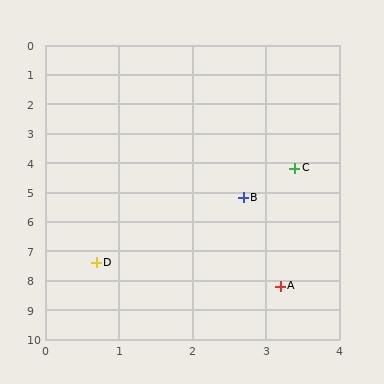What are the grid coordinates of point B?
Point B is at approximately (2.7, 5.2).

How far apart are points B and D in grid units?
Points B and D are about 3.0 grid units apart.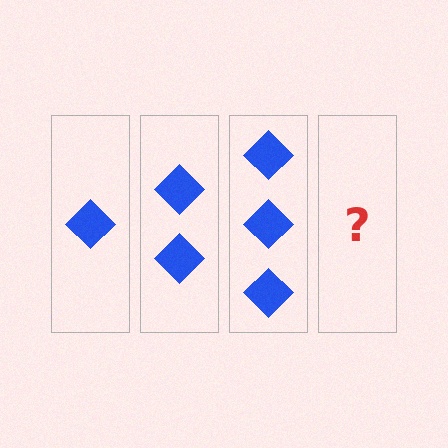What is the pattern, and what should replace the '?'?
The pattern is that each step adds one more diamond. The '?' should be 4 diamonds.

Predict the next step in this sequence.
The next step is 4 diamonds.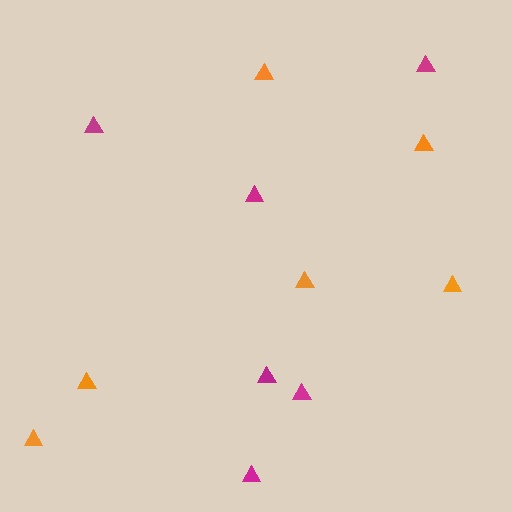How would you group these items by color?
There are 2 groups: one group of orange triangles (6) and one group of magenta triangles (6).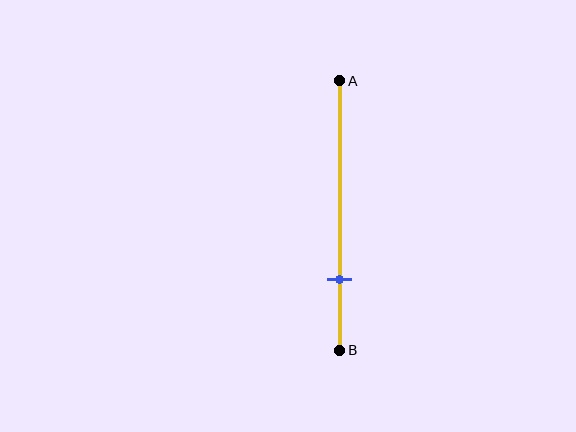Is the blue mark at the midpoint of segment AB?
No, the mark is at about 75% from A, not at the 50% midpoint.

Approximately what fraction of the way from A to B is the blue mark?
The blue mark is approximately 75% of the way from A to B.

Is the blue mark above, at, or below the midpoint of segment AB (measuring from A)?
The blue mark is below the midpoint of segment AB.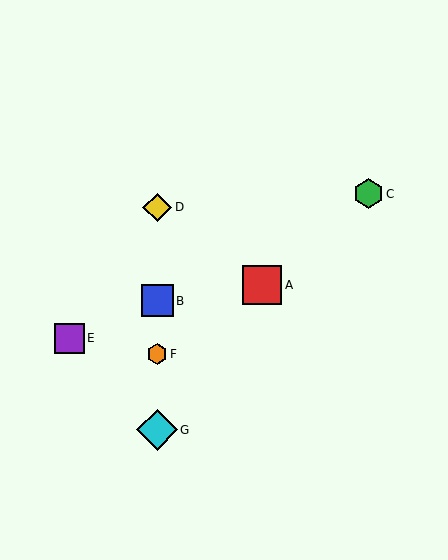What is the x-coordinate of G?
Object G is at x≈157.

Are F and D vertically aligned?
Yes, both are at x≈157.